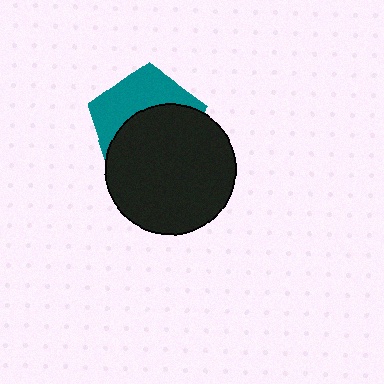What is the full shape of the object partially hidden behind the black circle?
The partially hidden object is a teal pentagon.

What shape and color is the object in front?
The object in front is a black circle.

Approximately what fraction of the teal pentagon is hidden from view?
Roughly 58% of the teal pentagon is hidden behind the black circle.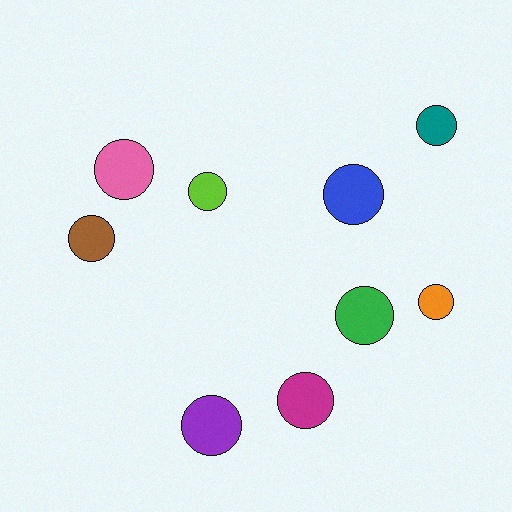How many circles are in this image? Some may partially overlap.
There are 9 circles.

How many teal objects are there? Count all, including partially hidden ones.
There is 1 teal object.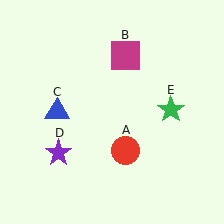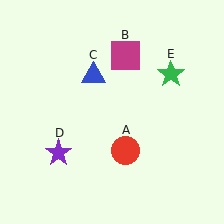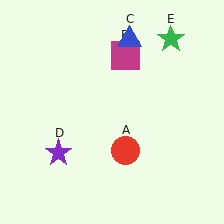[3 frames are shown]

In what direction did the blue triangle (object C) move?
The blue triangle (object C) moved up and to the right.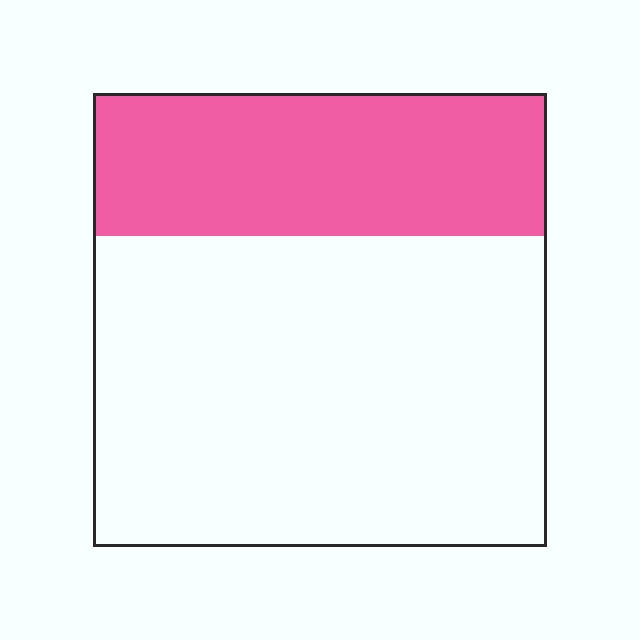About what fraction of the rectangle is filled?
About one third (1/3).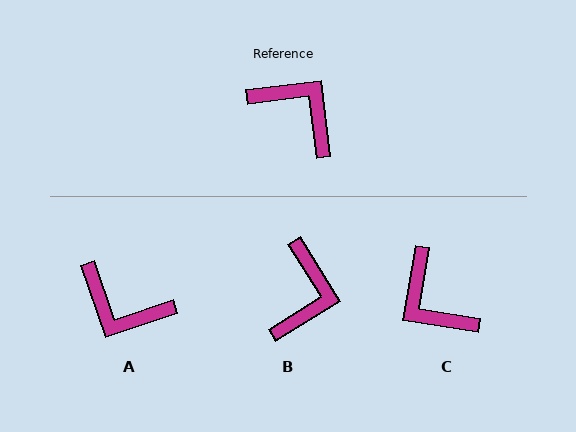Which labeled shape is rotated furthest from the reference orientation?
A, about 168 degrees away.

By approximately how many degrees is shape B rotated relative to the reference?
Approximately 65 degrees clockwise.